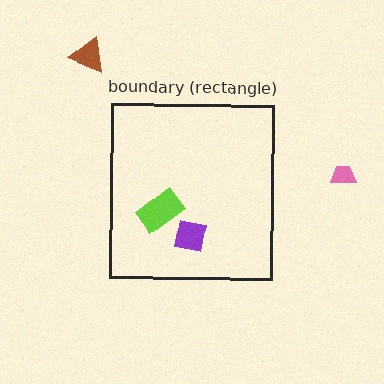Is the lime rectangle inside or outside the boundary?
Inside.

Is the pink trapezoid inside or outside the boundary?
Outside.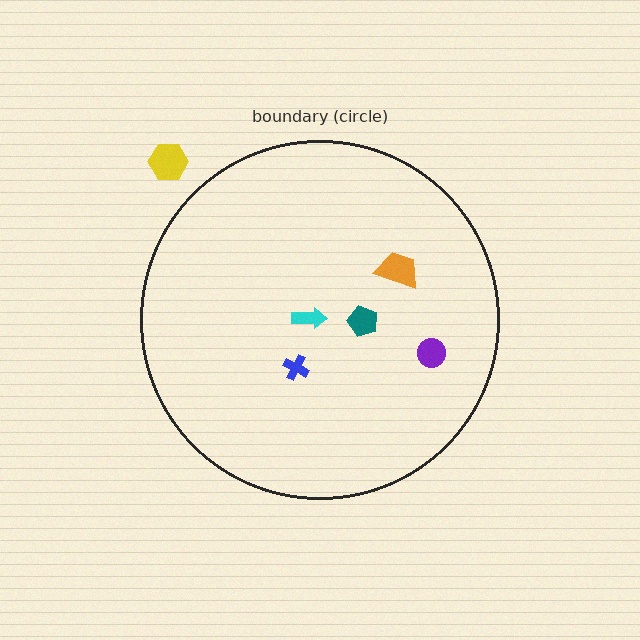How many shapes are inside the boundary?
5 inside, 1 outside.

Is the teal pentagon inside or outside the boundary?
Inside.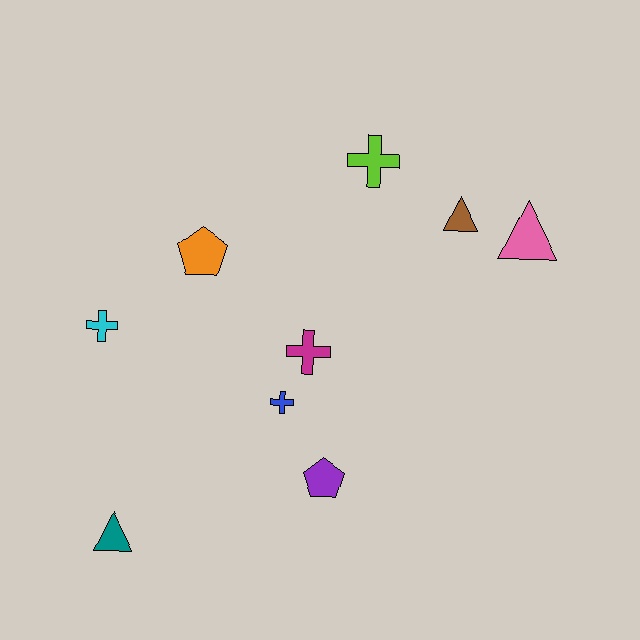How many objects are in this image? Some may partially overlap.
There are 9 objects.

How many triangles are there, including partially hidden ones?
There are 3 triangles.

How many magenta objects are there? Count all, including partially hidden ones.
There is 1 magenta object.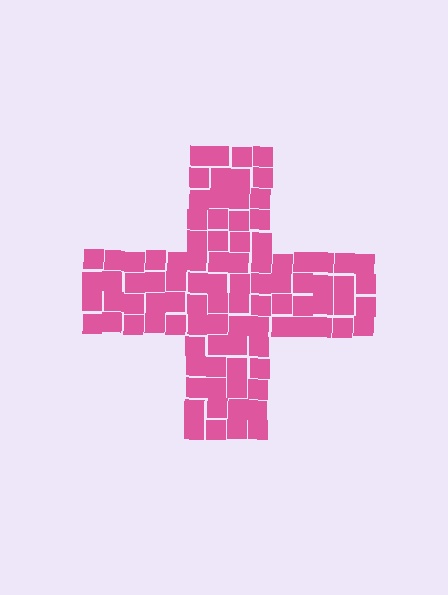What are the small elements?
The small elements are squares.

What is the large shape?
The large shape is a cross.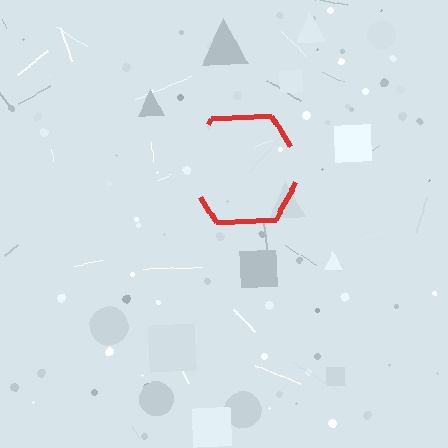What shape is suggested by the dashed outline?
The dashed outline suggests a hexagon.